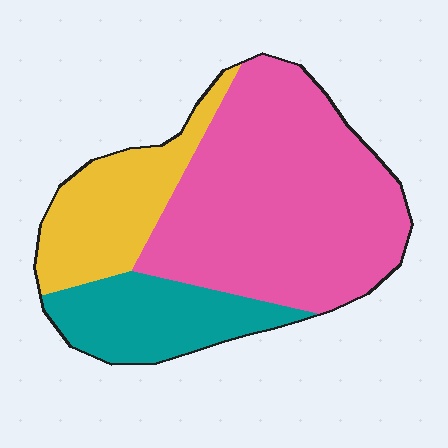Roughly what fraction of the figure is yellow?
Yellow takes up between a sixth and a third of the figure.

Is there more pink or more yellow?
Pink.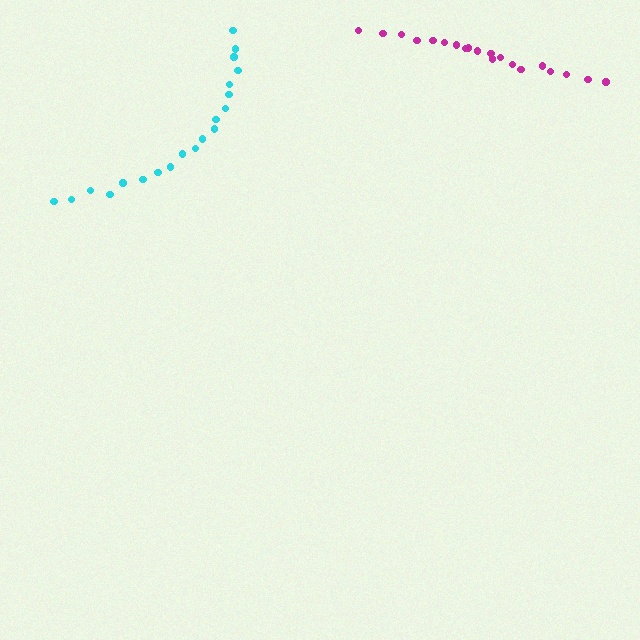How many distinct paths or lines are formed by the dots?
There are 2 distinct paths.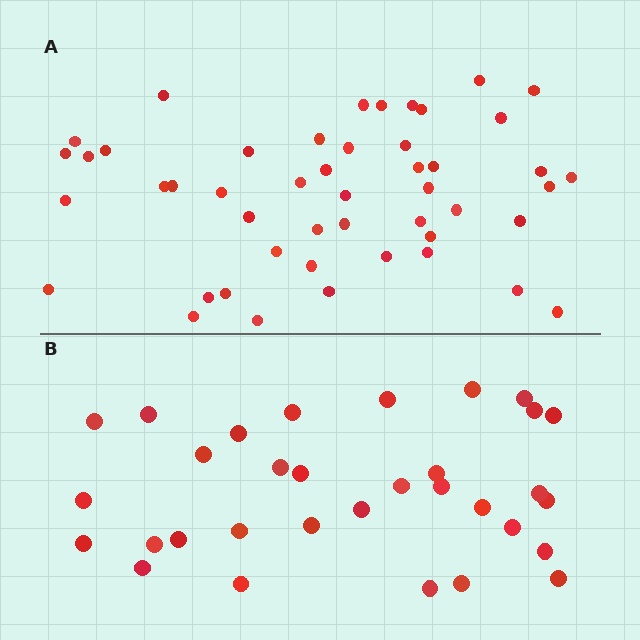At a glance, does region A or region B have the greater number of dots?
Region A (the top region) has more dots.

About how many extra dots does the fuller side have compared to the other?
Region A has approximately 15 more dots than region B.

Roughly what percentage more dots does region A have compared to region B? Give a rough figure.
About 50% more.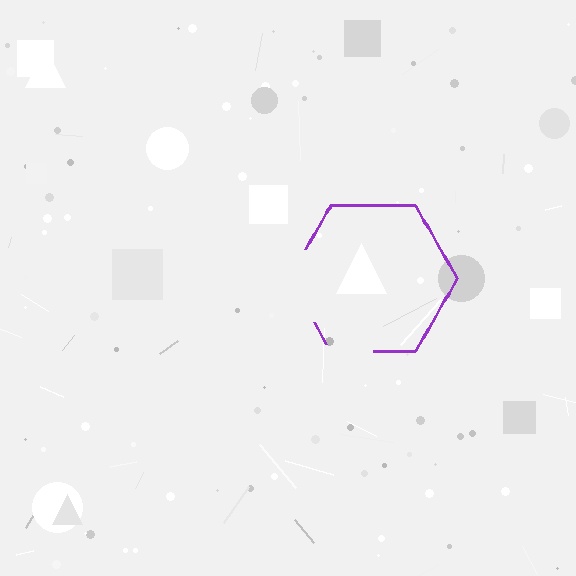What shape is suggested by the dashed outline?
The dashed outline suggests a hexagon.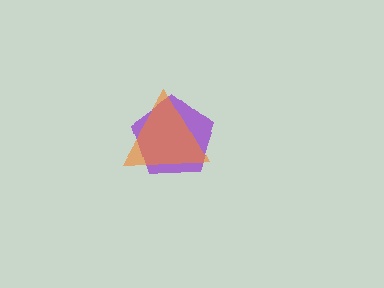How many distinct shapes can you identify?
There are 2 distinct shapes: a purple pentagon, an orange triangle.